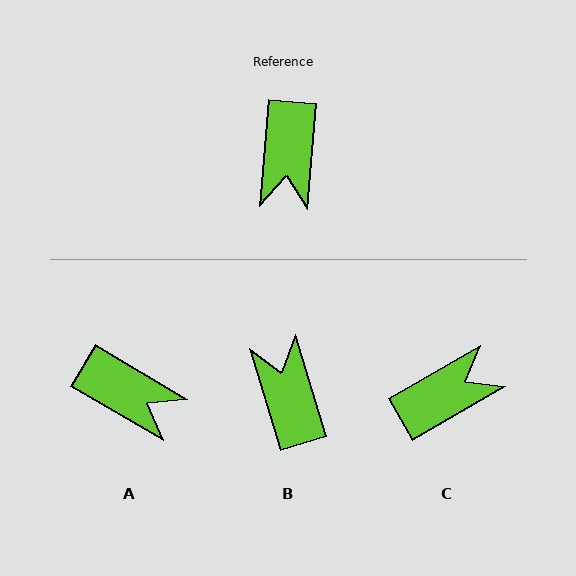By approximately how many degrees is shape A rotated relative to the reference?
Approximately 64 degrees counter-clockwise.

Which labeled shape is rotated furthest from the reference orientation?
B, about 158 degrees away.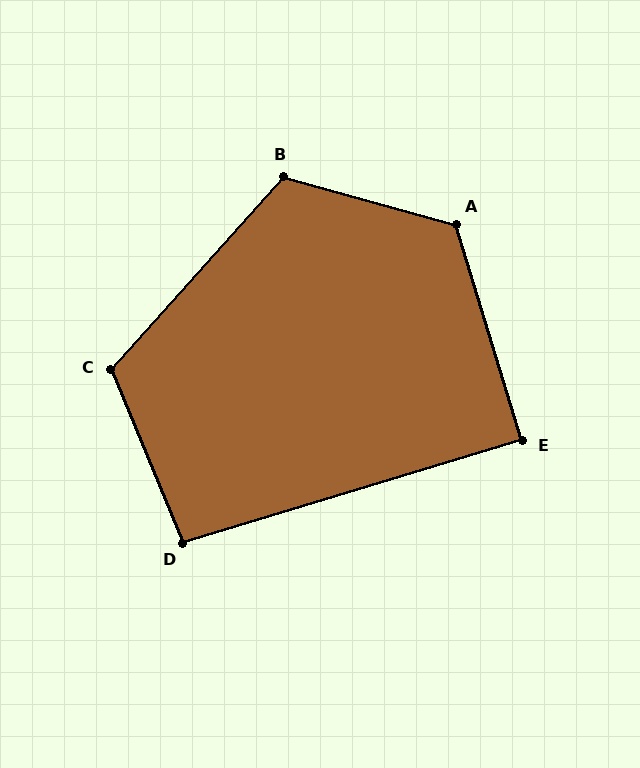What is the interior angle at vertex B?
Approximately 117 degrees (obtuse).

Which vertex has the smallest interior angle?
E, at approximately 90 degrees.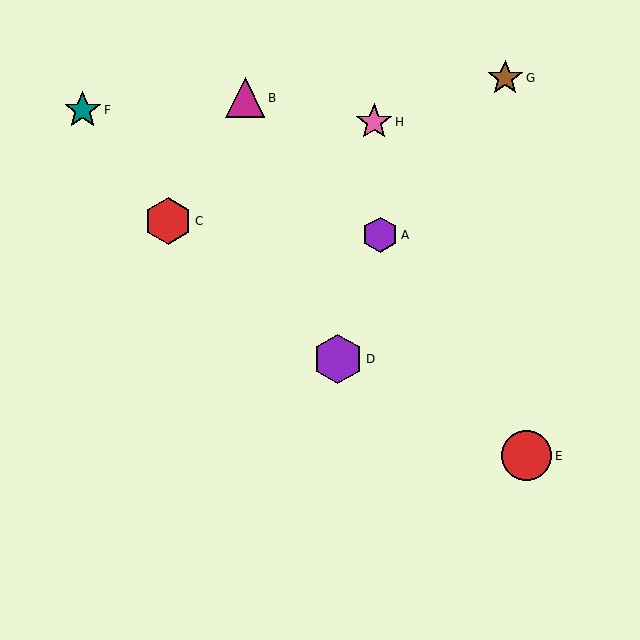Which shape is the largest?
The red circle (labeled E) is the largest.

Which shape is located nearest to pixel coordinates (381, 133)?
The pink star (labeled H) at (374, 122) is nearest to that location.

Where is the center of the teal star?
The center of the teal star is at (83, 110).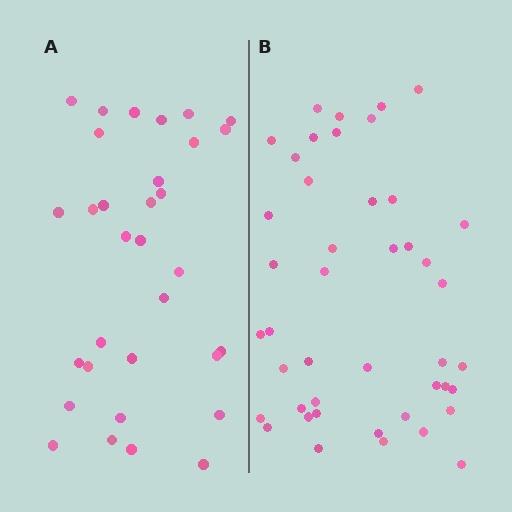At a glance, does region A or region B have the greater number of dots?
Region B (the right region) has more dots.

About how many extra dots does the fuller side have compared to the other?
Region B has roughly 12 or so more dots than region A.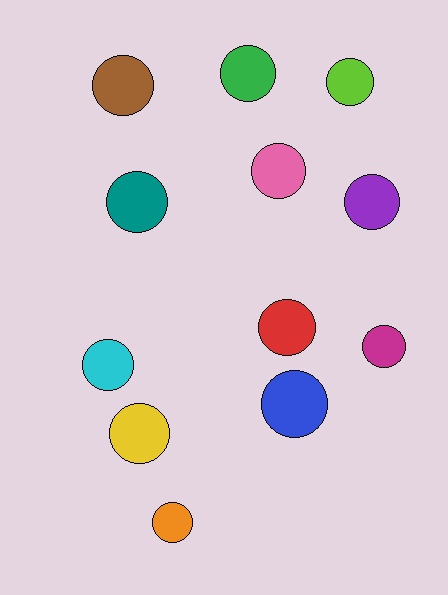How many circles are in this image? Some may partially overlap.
There are 12 circles.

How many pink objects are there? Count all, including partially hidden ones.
There is 1 pink object.